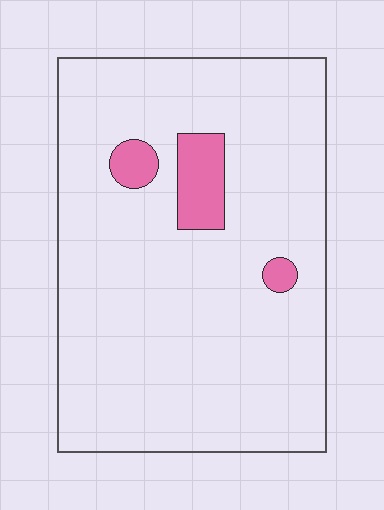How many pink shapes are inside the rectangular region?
3.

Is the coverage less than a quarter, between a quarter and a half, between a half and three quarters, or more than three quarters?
Less than a quarter.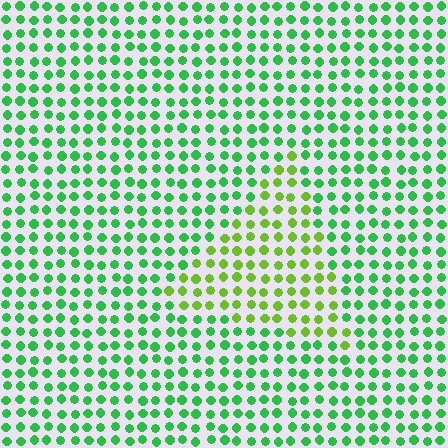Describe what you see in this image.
The image is filled with small green elements in a uniform arrangement. A triangle-shaped region is visible where the elements are tinted to a slightly different hue, forming a subtle color boundary.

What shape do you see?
I see a triangle.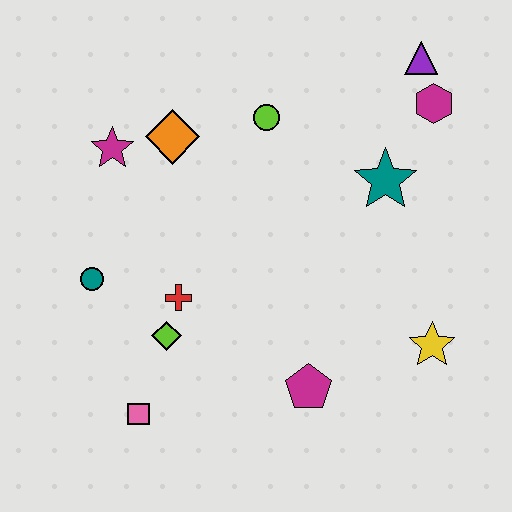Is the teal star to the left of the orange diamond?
No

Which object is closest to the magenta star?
The orange diamond is closest to the magenta star.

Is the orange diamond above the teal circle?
Yes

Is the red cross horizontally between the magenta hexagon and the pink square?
Yes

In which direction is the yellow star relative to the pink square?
The yellow star is to the right of the pink square.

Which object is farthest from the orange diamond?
The yellow star is farthest from the orange diamond.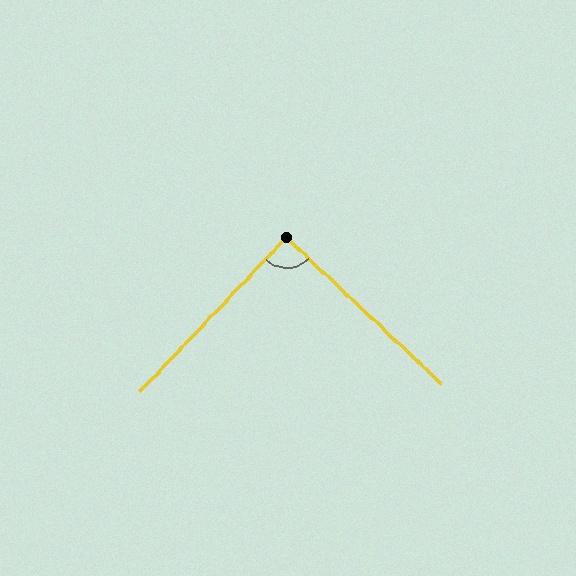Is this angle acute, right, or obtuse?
It is approximately a right angle.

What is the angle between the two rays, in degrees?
Approximately 90 degrees.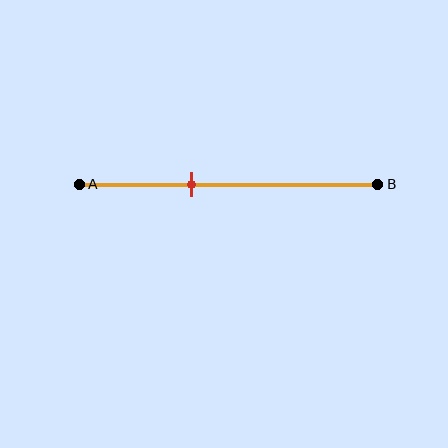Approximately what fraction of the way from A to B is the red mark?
The red mark is approximately 40% of the way from A to B.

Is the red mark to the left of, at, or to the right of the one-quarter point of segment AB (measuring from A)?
The red mark is to the right of the one-quarter point of segment AB.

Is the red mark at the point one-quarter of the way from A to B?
No, the mark is at about 40% from A, not at the 25% one-quarter point.